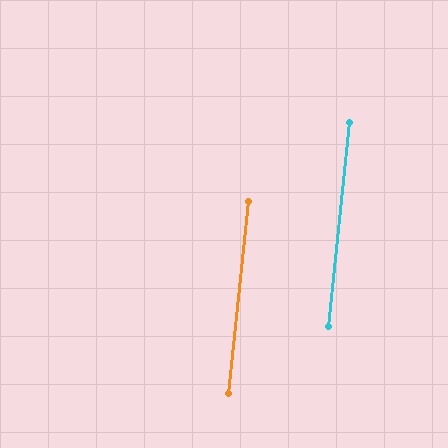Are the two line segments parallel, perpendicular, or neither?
Parallel — their directions differ by only 0.2°.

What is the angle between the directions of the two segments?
Approximately 0 degrees.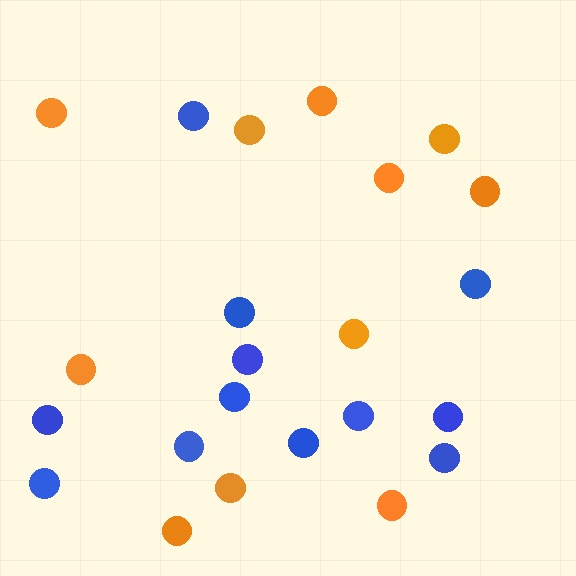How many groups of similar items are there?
There are 2 groups: one group of orange circles (11) and one group of blue circles (12).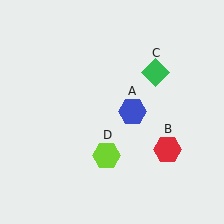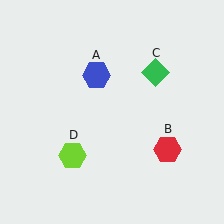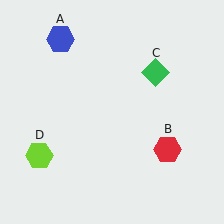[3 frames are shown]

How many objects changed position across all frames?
2 objects changed position: blue hexagon (object A), lime hexagon (object D).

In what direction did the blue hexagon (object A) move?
The blue hexagon (object A) moved up and to the left.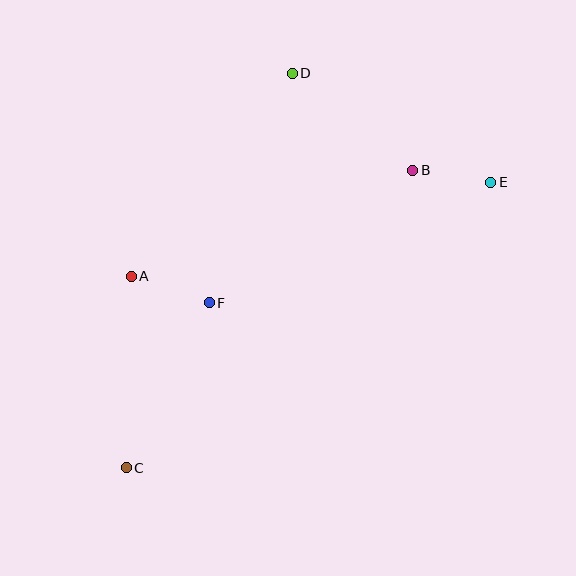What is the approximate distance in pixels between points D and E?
The distance between D and E is approximately 227 pixels.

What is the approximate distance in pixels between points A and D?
The distance between A and D is approximately 259 pixels.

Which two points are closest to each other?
Points B and E are closest to each other.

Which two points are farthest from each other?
Points C and E are farthest from each other.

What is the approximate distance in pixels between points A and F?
The distance between A and F is approximately 82 pixels.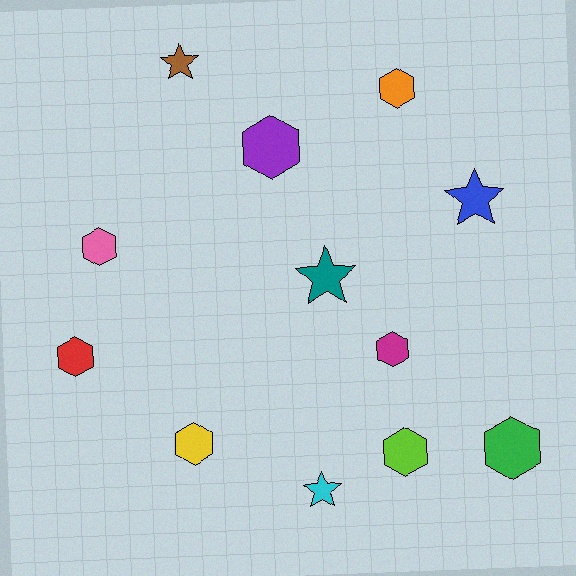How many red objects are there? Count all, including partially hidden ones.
There is 1 red object.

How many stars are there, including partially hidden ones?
There are 4 stars.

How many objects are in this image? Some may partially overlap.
There are 12 objects.